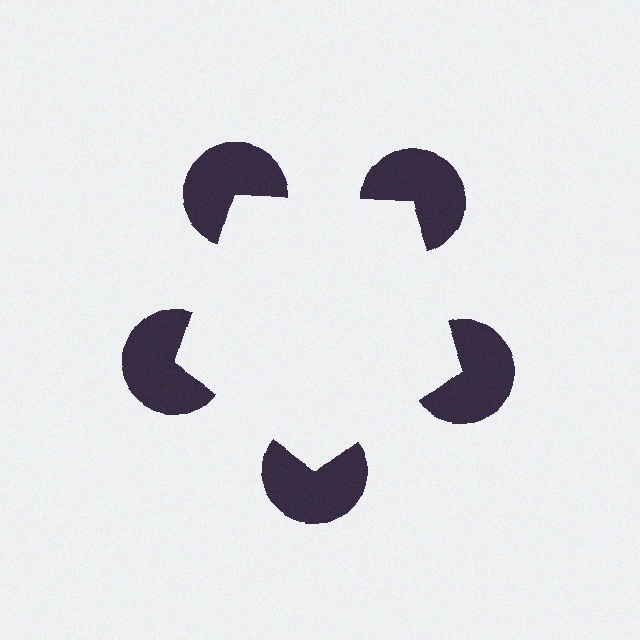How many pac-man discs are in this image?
There are 5 — one at each vertex of the illusory pentagon.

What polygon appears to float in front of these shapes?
An illusory pentagon — its edges are inferred from the aligned wedge cuts in the pac-man discs, not physically drawn.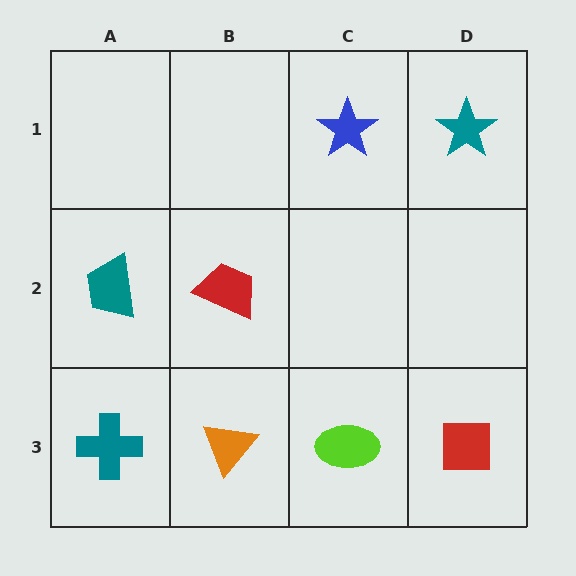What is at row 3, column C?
A lime ellipse.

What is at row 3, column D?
A red square.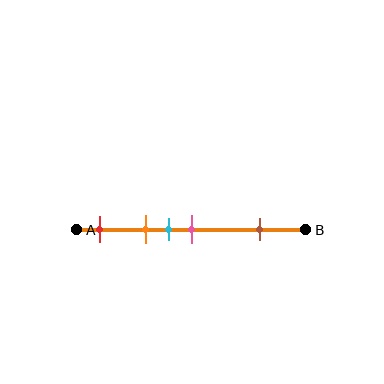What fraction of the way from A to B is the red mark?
The red mark is approximately 10% (0.1) of the way from A to B.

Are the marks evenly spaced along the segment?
No, the marks are not evenly spaced.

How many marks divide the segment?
There are 5 marks dividing the segment.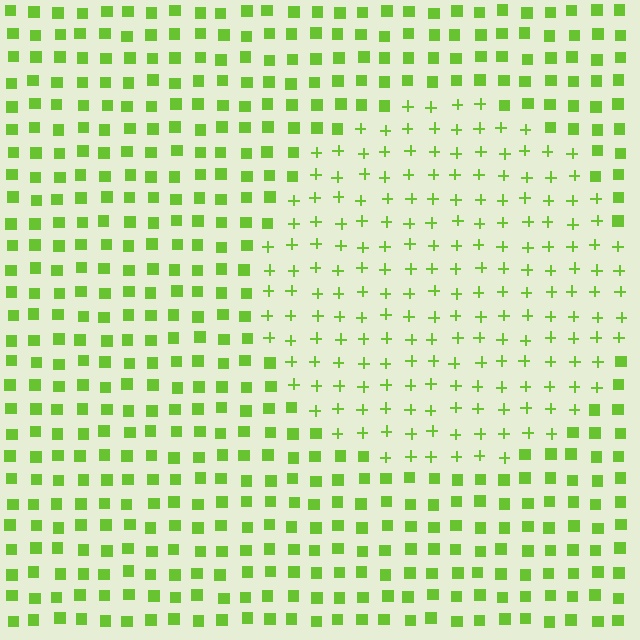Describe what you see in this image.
The image is filled with small lime elements arranged in a uniform grid. A circle-shaped region contains plus signs, while the surrounding area contains squares. The boundary is defined purely by the change in element shape.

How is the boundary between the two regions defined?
The boundary is defined by a change in element shape: plus signs inside vs. squares outside. All elements share the same color and spacing.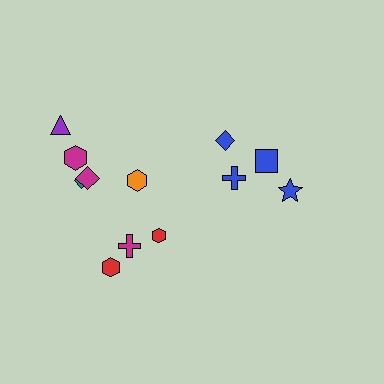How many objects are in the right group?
There are 4 objects.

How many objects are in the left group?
There are 8 objects.